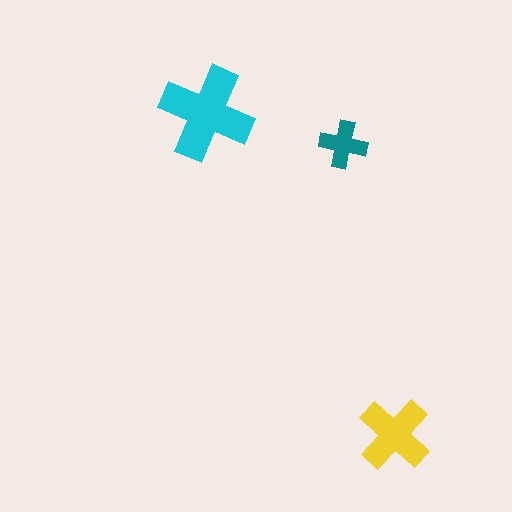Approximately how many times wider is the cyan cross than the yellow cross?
About 1.5 times wider.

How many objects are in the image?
There are 3 objects in the image.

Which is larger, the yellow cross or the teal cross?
The yellow one.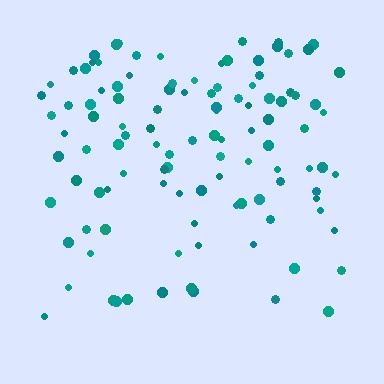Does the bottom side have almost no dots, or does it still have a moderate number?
Still a moderate number, just noticeably fewer than the top.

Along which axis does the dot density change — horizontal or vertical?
Vertical.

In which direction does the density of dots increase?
From bottom to top, with the top side densest.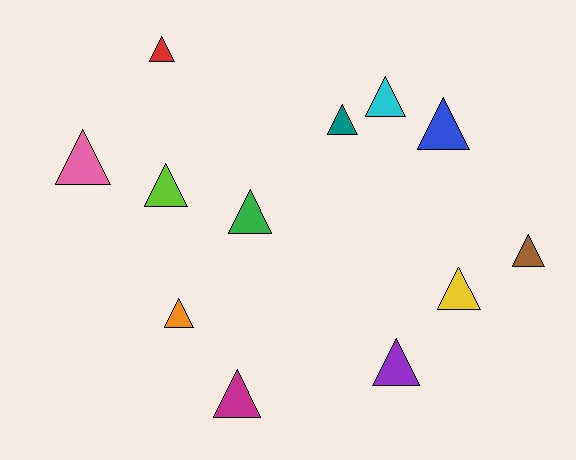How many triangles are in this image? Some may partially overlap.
There are 12 triangles.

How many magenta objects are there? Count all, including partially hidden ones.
There is 1 magenta object.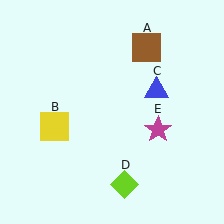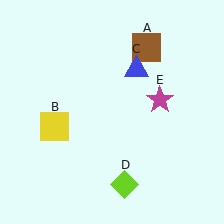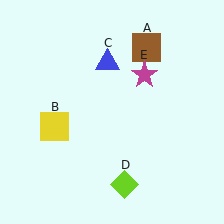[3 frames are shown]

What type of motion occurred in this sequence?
The blue triangle (object C), magenta star (object E) rotated counterclockwise around the center of the scene.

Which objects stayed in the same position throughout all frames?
Brown square (object A) and yellow square (object B) and lime diamond (object D) remained stationary.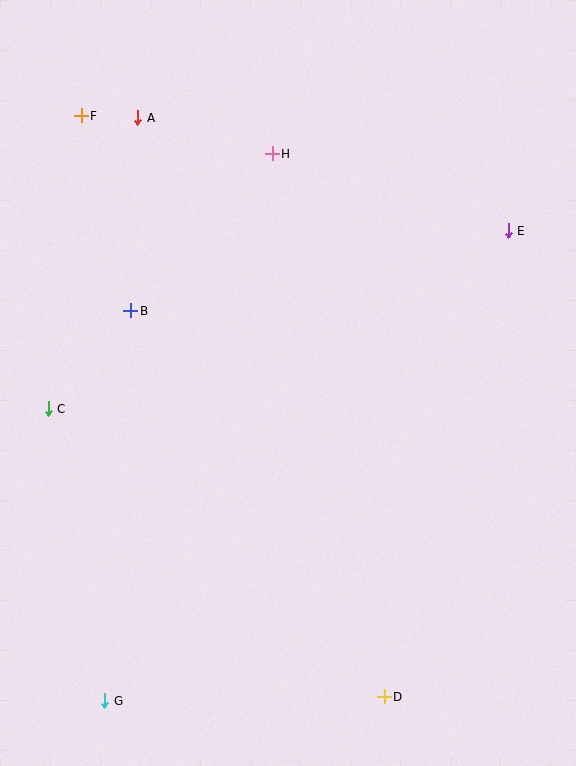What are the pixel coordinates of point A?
Point A is at (138, 118).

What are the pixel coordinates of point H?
Point H is at (272, 154).